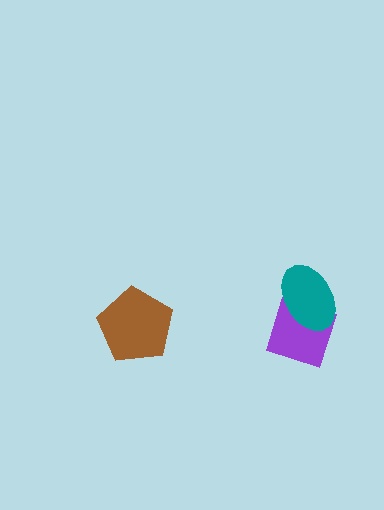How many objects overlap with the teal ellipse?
1 object overlaps with the teal ellipse.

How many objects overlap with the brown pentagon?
0 objects overlap with the brown pentagon.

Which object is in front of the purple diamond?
The teal ellipse is in front of the purple diamond.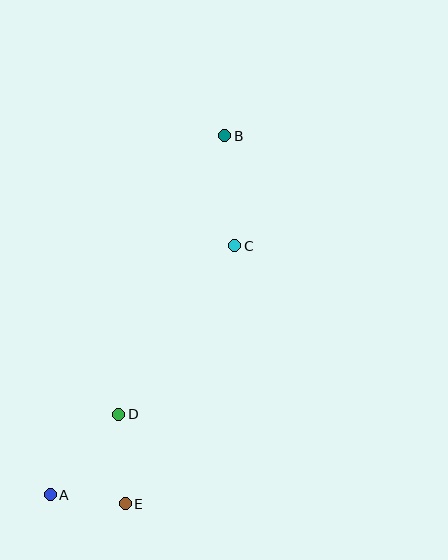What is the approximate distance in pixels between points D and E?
The distance between D and E is approximately 90 pixels.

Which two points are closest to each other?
Points A and E are closest to each other.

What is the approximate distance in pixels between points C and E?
The distance between C and E is approximately 280 pixels.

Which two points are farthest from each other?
Points A and B are farthest from each other.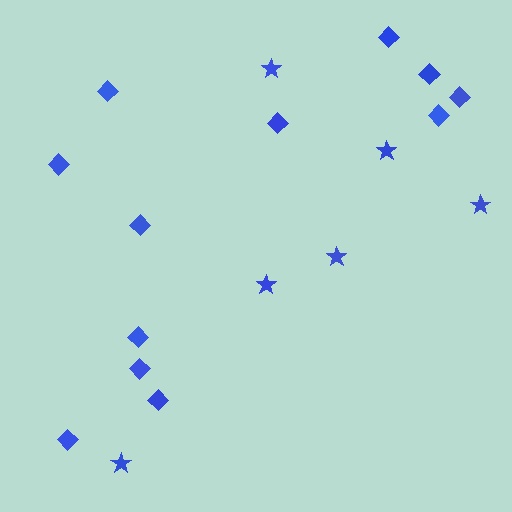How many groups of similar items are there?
There are 2 groups: one group of diamonds (12) and one group of stars (6).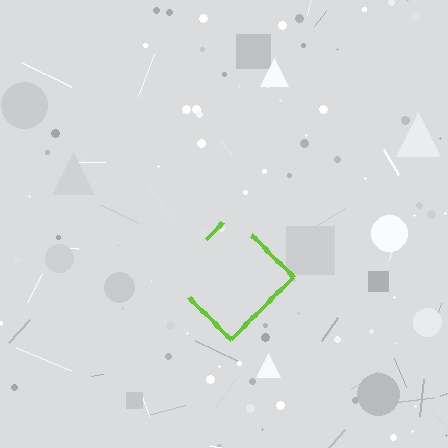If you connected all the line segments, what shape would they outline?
They would outline a diamond.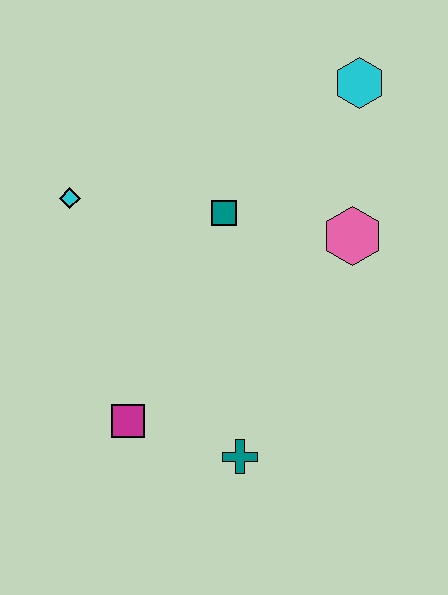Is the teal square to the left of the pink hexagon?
Yes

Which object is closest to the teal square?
The pink hexagon is closest to the teal square.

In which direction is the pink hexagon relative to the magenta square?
The pink hexagon is to the right of the magenta square.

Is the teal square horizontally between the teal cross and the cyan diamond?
Yes